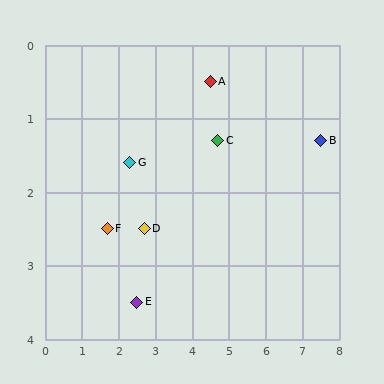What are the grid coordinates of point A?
Point A is at approximately (4.5, 0.5).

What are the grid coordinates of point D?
Point D is at approximately (2.7, 2.5).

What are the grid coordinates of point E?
Point E is at approximately (2.5, 3.5).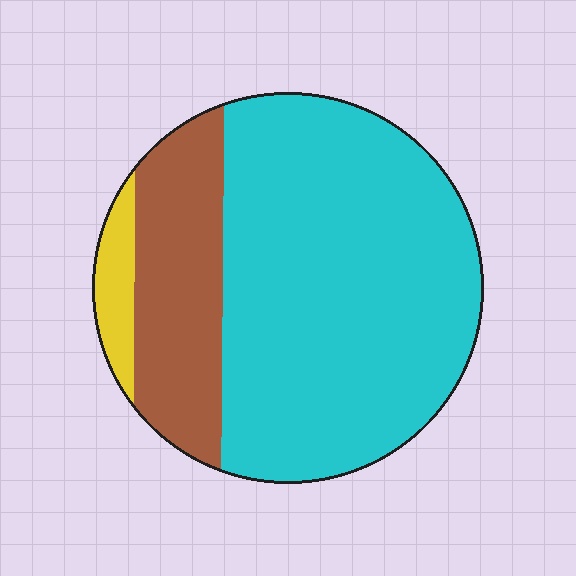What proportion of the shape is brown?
Brown takes up about one quarter (1/4) of the shape.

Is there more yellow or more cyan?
Cyan.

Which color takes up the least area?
Yellow, at roughly 5%.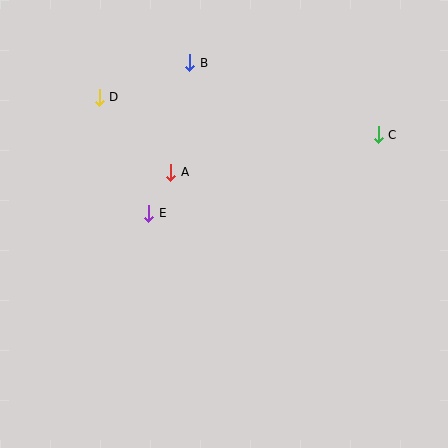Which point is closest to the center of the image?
Point A at (171, 172) is closest to the center.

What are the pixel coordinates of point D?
Point D is at (99, 97).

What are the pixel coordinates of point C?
Point C is at (378, 135).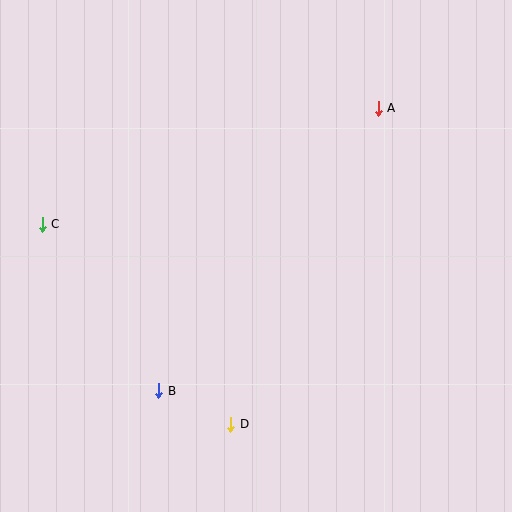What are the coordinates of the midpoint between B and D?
The midpoint between B and D is at (195, 407).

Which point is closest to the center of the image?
Point B at (159, 391) is closest to the center.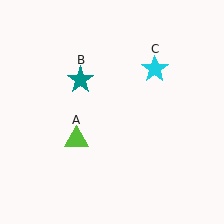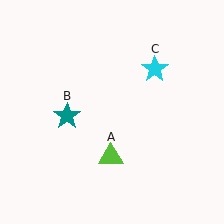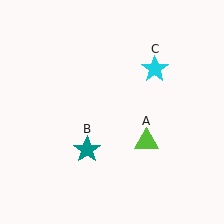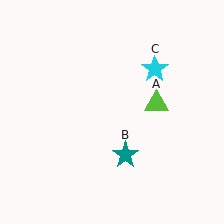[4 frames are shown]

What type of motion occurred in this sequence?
The lime triangle (object A), teal star (object B) rotated counterclockwise around the center of the scene.